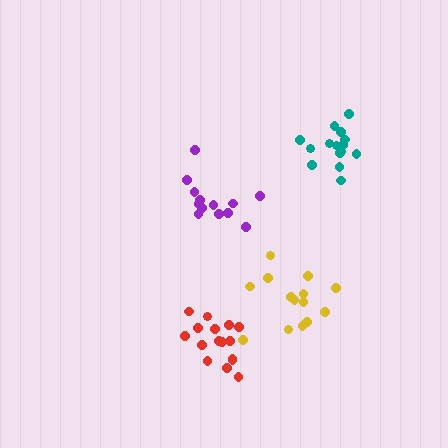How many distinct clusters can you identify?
There are 4 distinct clusters.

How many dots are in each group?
Group 1: 16 dots, Group 2: 15 dots, Group 3: 13 dots, Group 4: 14 dots (58 total).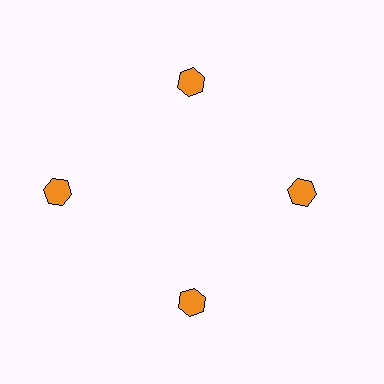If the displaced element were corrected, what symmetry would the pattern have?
It would have 4-fold rotational symmetry — the pattern would map onto itself every 90 degrees.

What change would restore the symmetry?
The symmetry would be restored by moving it inward, back onto the ring so that all 4 hexagons sit at equal angles and equal distance from the center.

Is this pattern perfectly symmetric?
No. The 4 orange hexagons are arranged in a ring, but one element near the 9 o'clock position is pushed outward from the center, breaking the 4-fold rotational symmetry.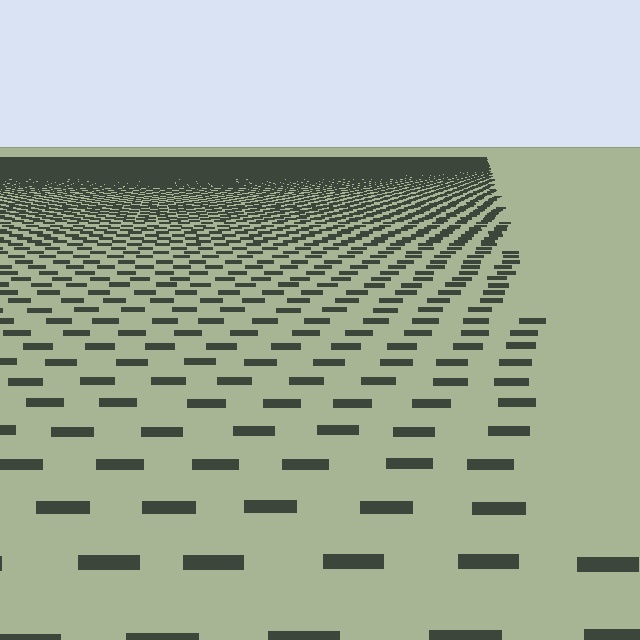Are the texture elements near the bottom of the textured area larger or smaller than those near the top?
Larger. Near the bottom, elements are closer to the viewer and appear at a bigger on-screen size.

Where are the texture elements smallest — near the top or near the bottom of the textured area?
Near the top.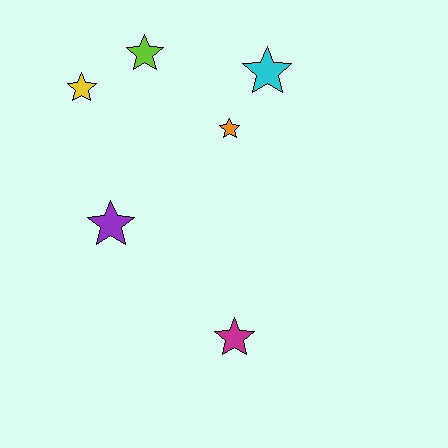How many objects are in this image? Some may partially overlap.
There are 6 objects.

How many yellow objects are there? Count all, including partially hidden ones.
There is 1 yellow object.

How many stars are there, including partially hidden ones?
There are 6 stars.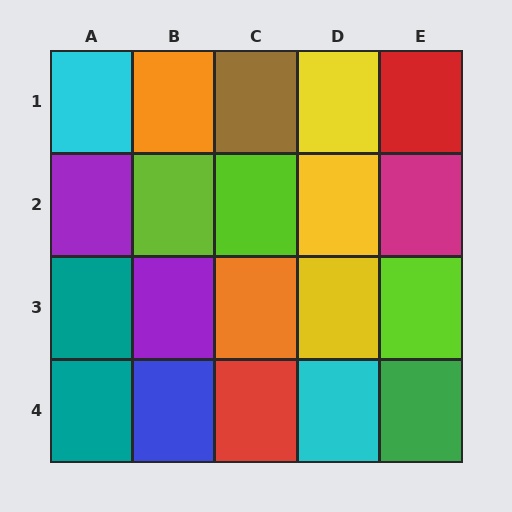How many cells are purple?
2 cells are purple.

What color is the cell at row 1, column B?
Orange.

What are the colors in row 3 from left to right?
Teal, purple, orange, yellow, lime.